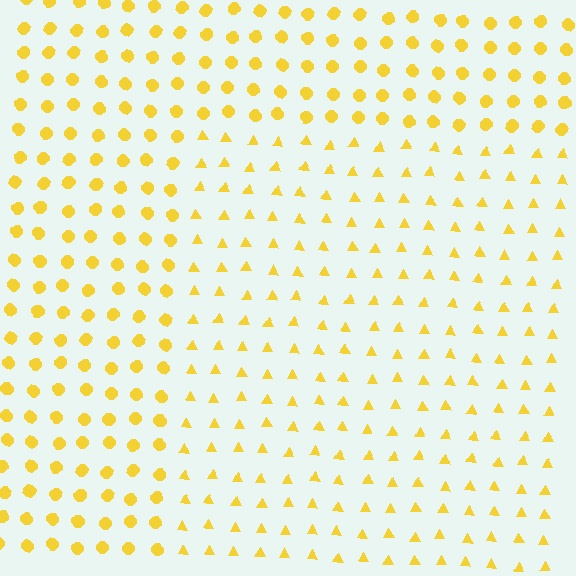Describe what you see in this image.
The image is filled with small yellow elements arranged in a uniform grid. A rectangle-shaped region contains triangles, while the surrounding area contains circles. The boundary is defined purely by the change in element shape.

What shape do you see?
I see a rectangle.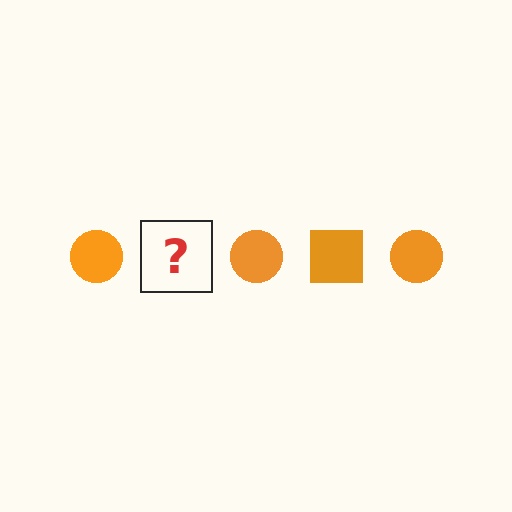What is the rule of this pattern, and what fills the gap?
The rule is that the pattern cycles through circle, square shapes in orange. The gap should be filled with an orange square.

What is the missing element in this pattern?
The missing element is an orange square.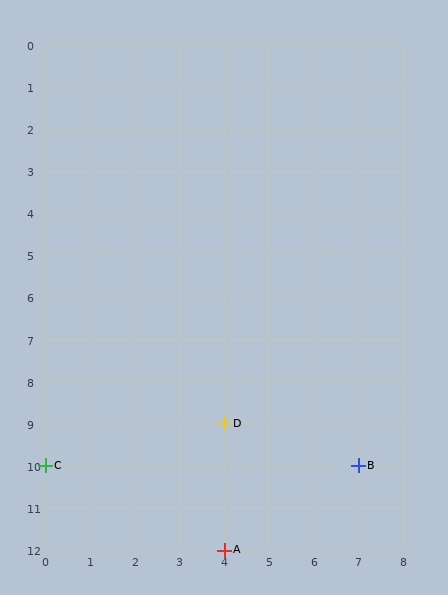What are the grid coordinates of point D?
Point D is at grid coordinates (4, 9).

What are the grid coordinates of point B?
Point B is at grid coordinates (7, 10).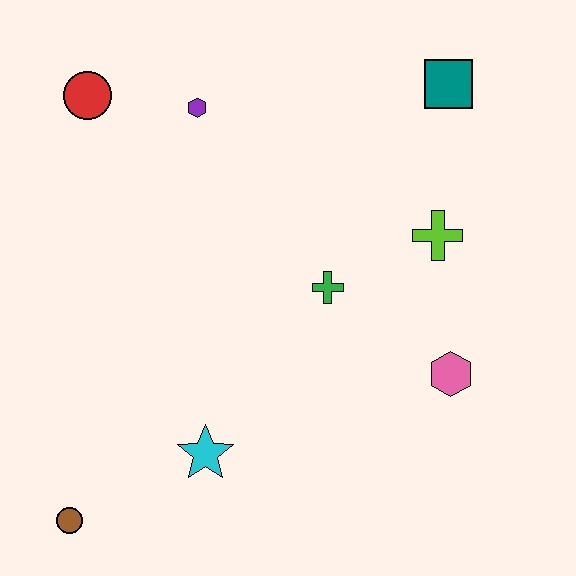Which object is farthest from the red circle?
The pink hexagon is farthest from the red circle.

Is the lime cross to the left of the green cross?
No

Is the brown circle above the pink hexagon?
No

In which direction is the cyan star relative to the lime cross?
The cyan star is to the left of the lime cross.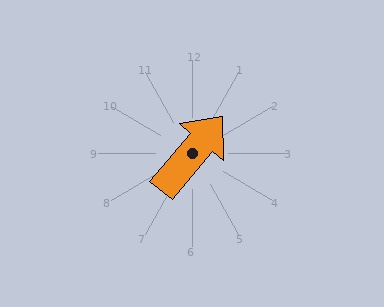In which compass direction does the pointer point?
Northeast.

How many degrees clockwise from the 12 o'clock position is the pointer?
Approximately 40 degrees.